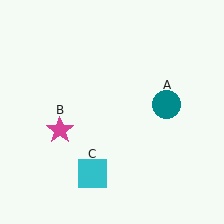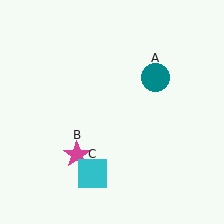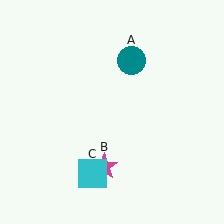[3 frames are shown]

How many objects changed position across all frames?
2 objects changed position: teal circle (object A), magenta star (object B).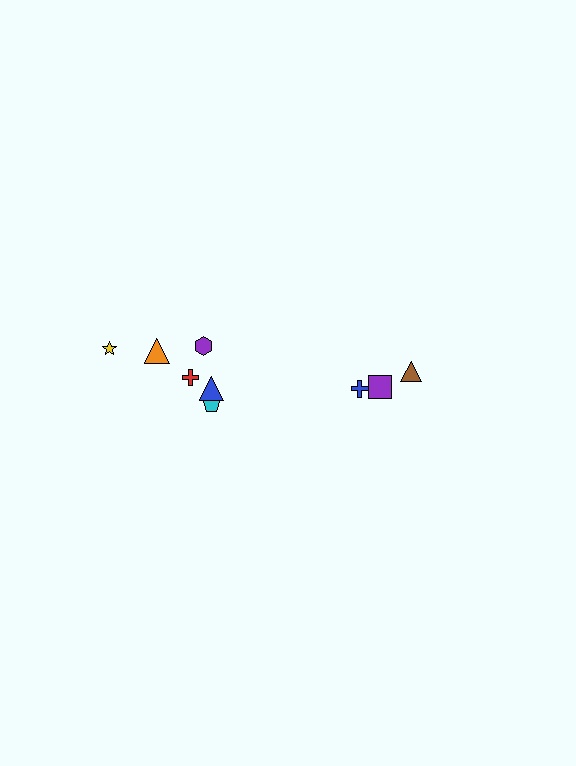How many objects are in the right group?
There are 3 objects.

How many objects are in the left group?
There are 6 objects.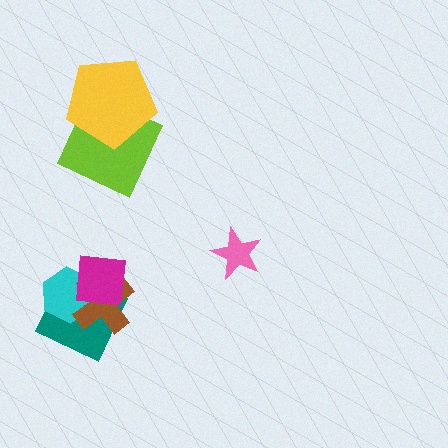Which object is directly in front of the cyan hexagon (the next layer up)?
The brown cross is directly in front of the cyan hexagon.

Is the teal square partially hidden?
Yes, it is partially covered by another shape.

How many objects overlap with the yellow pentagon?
1 object overlaps with the yellow pentagon.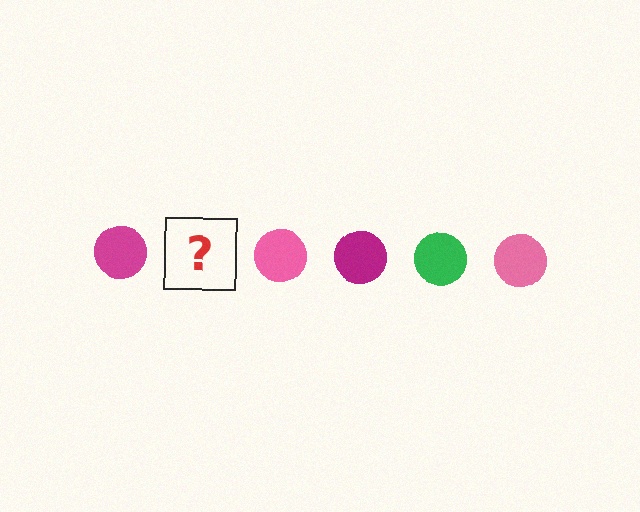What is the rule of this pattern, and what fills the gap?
The rule is that the pattern cycles through magenta, green, pink circles. The gap should be filled with a green circle.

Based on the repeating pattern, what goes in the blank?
The blank should be a green circle.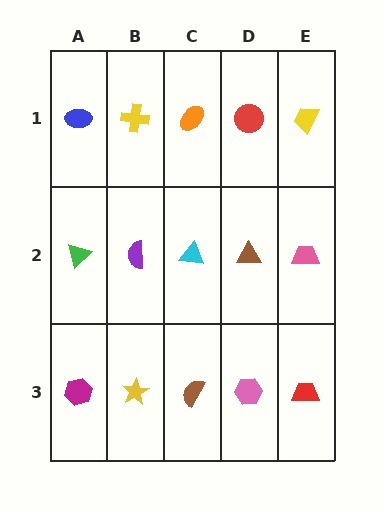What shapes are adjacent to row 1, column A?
A green triangle (row 2, column A), a yellow cross (row 1, column B).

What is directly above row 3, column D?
A brown triangle.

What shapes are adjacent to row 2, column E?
A yellow trapezoid (row 1, column E), a red trapezoid (row 3, column E), a brown triangle (row 2, column D).